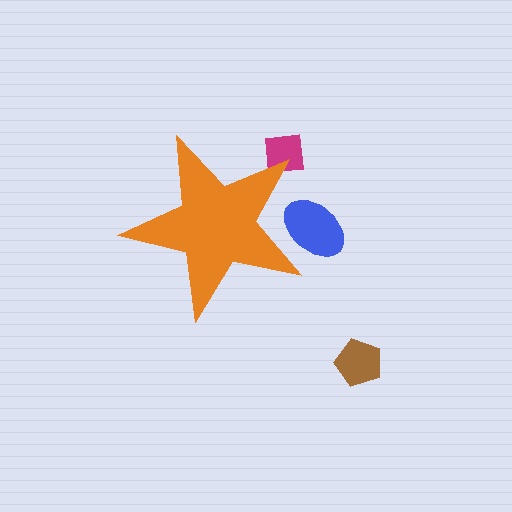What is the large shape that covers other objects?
An orange star.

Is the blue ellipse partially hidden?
Yes, the blue ellipse is partially hidden behind the orange star.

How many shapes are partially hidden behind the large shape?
2 shapes are partially hidden.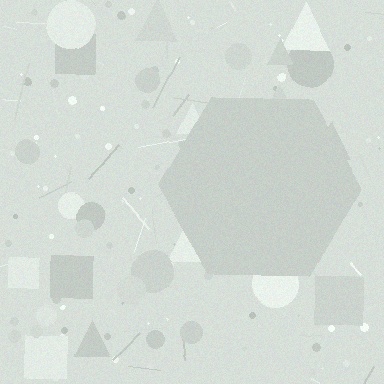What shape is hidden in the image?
A hexagon is hidden in the image.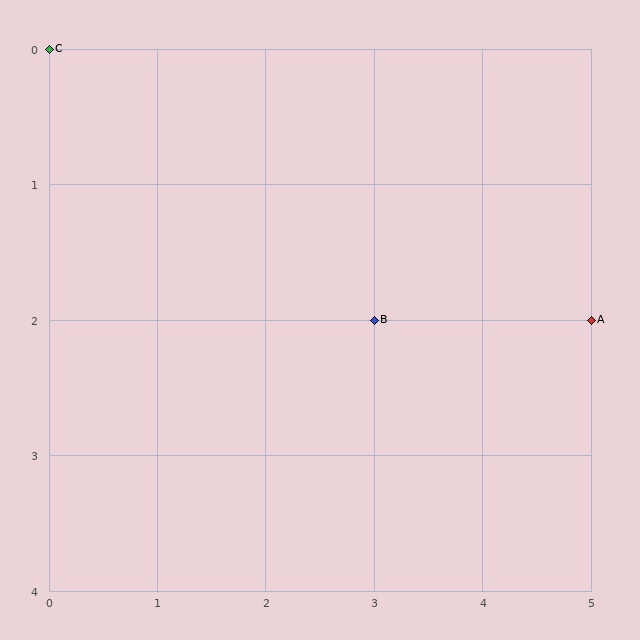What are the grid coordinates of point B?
Point B is at grid coordinates (3, 2).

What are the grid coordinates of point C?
Point C is at grid coordinates (0, 0).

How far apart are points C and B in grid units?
Points C and B are 3 columns and 2 rows apart (about 3.6 grid units diagonally).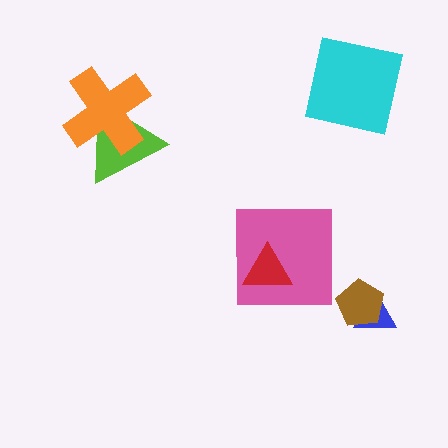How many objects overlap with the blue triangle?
1 object overlaps with the blue triangle.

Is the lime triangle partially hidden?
Yes, it is partially covered by another shape.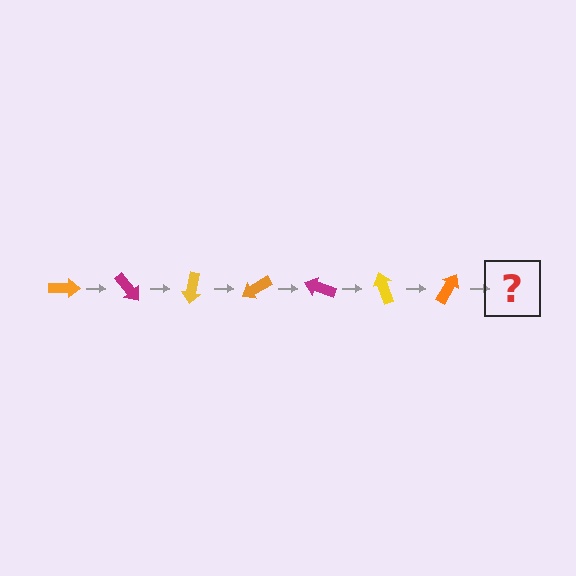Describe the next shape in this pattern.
It should be a magenta arrow, rotated 350 degrees from the start.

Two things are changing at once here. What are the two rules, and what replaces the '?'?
The two rules are that it rotates 50 degrees each step and the color cycles through orange, magenta, and yellow. The '?' should be a magenta arrow, rotated 350 degrees from the start.